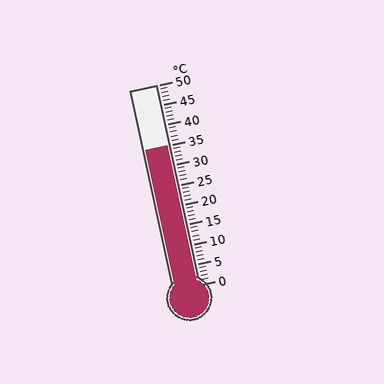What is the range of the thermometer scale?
The thermometer scale ranges from 0°C to 50°C.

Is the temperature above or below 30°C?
The temperature is above 30°C.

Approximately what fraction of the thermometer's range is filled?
The thermometer is filled to approximately 70% of its range.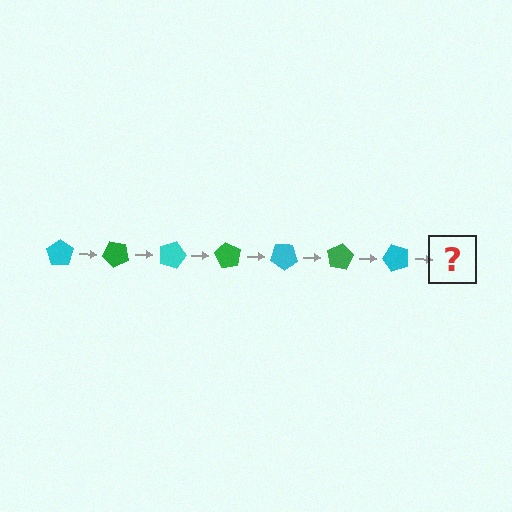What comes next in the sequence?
The next element should be a green pentagon, rotated 315 degrees from the start.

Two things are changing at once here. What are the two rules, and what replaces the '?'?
The two rules are that it rotates 45 degrees each step and the color cycles through cyan and green. The '?' should be a green pentagon, rotated 315 degrees from the start.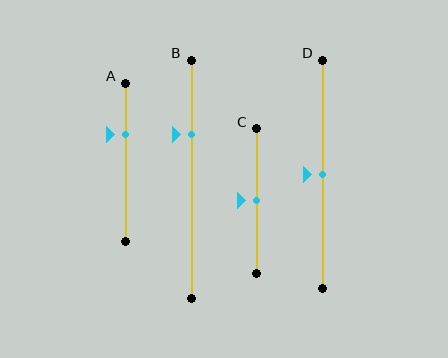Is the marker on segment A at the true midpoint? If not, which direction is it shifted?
No, the marker on segment A is shifted upward by about 18% of the segment length.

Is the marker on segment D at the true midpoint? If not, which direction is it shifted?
Yes, the marker on segment D is at the true midpoint.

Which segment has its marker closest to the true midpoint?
Segment C has its marker closest to the true midpoint.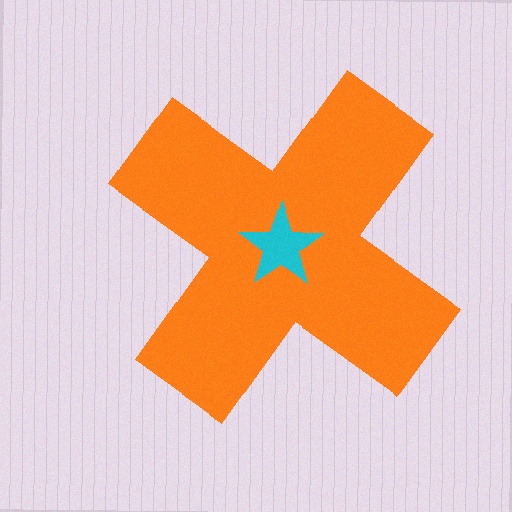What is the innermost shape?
The cyan star.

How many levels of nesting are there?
2.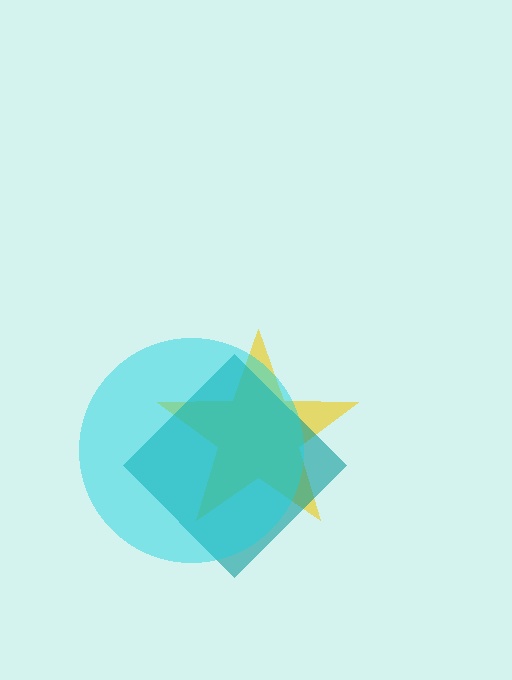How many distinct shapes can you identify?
There are 3 distinct shapes: a yellow star, a teal diamond, a cyan circle.